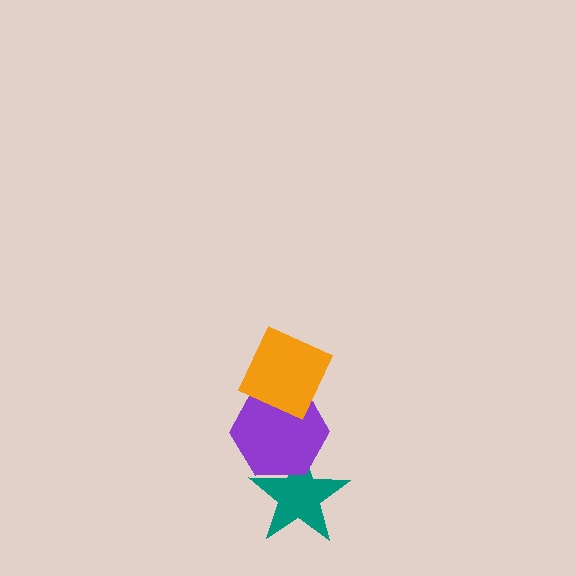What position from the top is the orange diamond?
The orange diamond is 1st from the top.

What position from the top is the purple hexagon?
The purple hexagon is 2nd from the top.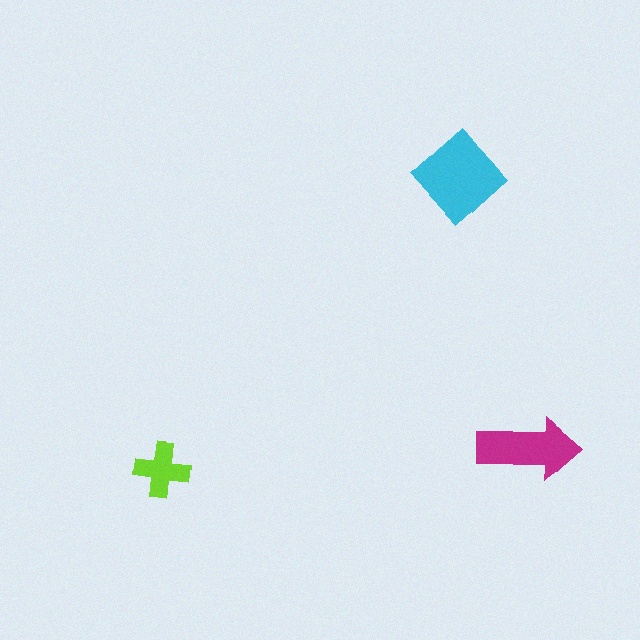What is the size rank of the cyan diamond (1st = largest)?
1st.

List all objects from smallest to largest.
The lime cross, the magenta arrow, the cyan diamond.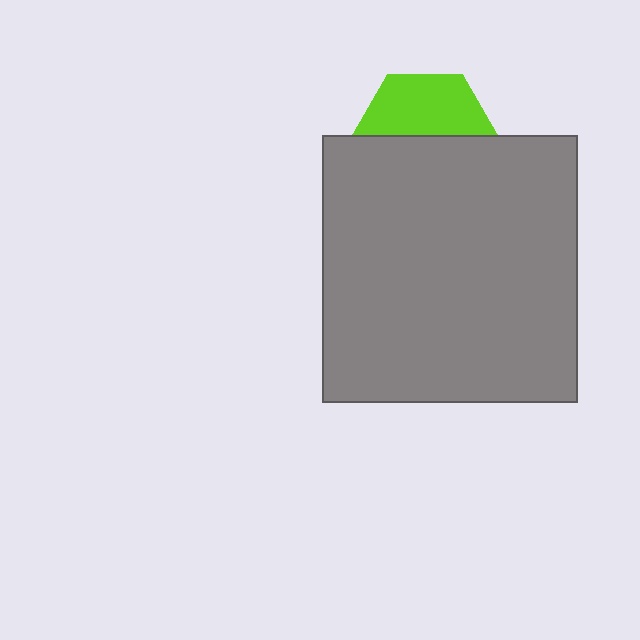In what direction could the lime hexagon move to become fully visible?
The lime hexagon could move up. That would shift it out from behind the gray rectangle entirely.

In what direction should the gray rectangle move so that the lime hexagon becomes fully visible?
The gray rectangle should move down. That is the shortest direction to clear the overlap and leave the lime hexagon fully visible.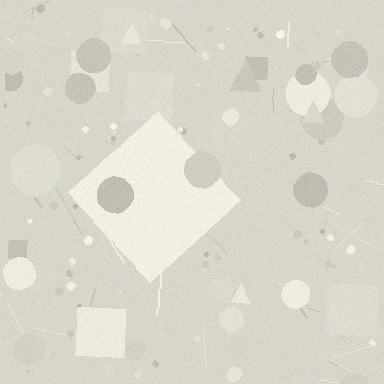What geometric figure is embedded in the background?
A diamond is embedded in the background.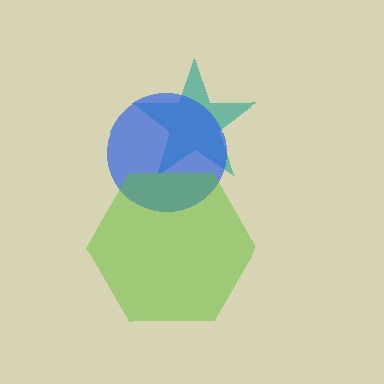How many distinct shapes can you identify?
There are 3 distinct shapes: a teal star, a blue circle, a lime hexagon.